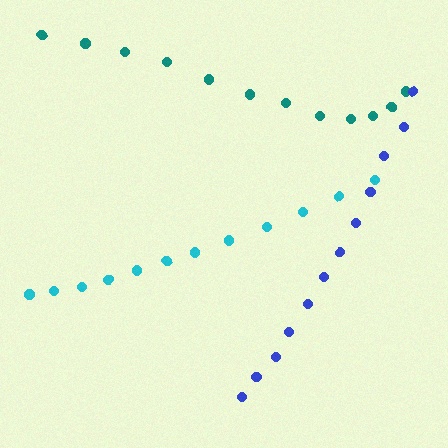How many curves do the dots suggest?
There are 3 distinct paths.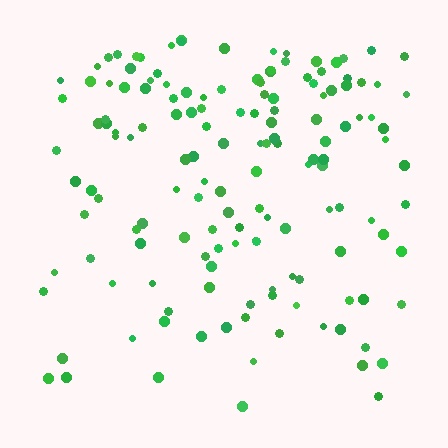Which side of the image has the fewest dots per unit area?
The bottom.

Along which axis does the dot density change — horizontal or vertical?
Vertical.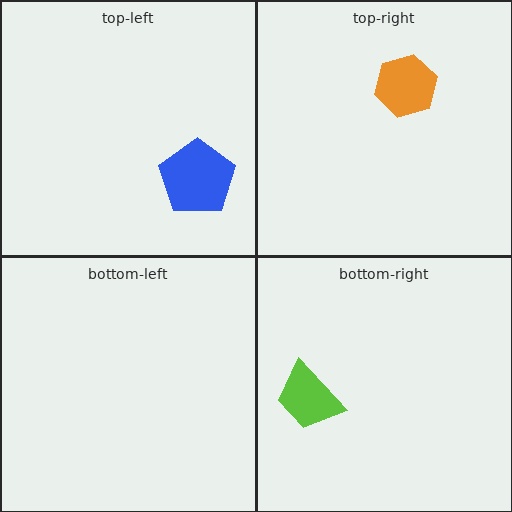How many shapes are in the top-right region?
1.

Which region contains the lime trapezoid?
The bottom-right region.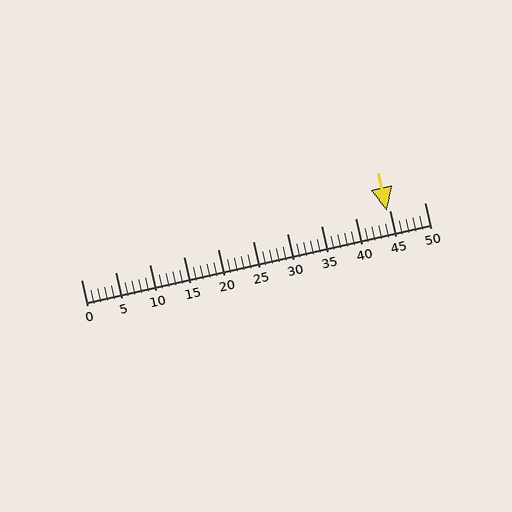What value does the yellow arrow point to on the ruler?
The yellow arrow points to approximately 45.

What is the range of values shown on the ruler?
The ruler shows values from 0 to 50.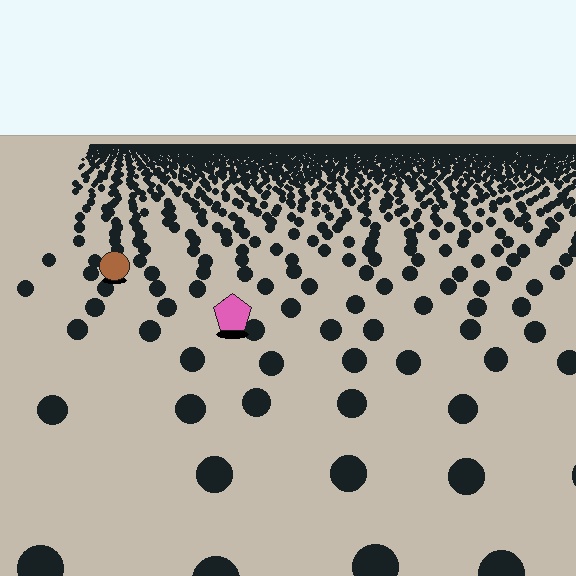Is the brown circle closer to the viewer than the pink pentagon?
No. The pink pentagon is closer — you can tell from the texture gradient: the ground texture is coarser near it.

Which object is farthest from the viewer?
The brown circle is farthest from the viewer. It appears smaller and the ground texture around it is denser.